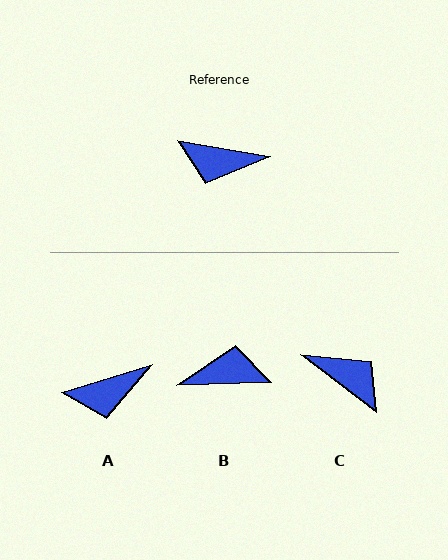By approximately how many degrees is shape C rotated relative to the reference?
Approximately 152 degrees counter-clockwise.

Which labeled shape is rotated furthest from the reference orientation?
B, about 169 degrees away.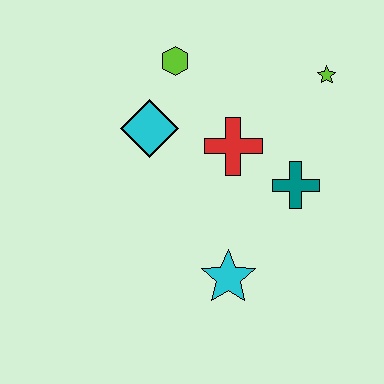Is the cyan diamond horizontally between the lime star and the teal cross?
No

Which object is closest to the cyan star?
The teal cross is closest to the cyan star.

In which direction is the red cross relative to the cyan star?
The red cross is above the cyan star.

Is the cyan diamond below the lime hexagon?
Yes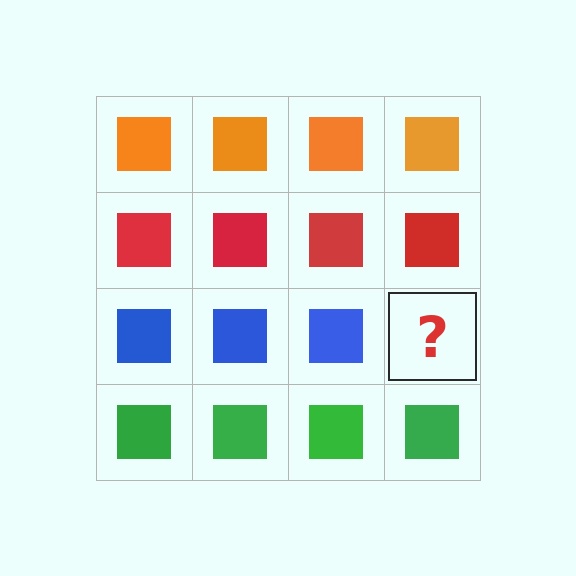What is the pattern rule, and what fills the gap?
The rule is that each row has a consistent color. The gap should be filled with a blue square.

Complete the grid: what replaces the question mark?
The question mark should be replaced with a blue square.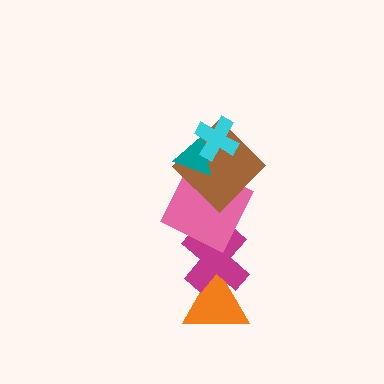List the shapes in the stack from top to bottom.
From top to bottom: the cyan cross, the teal triangle, the brown diamond, the pink square, the magenta cross, the orange triangle.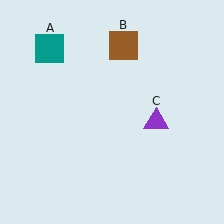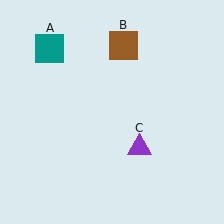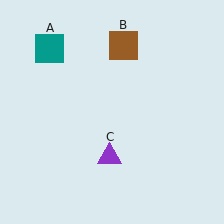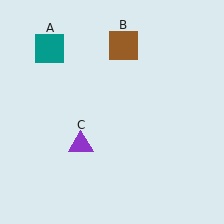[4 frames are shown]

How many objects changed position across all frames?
1 object changed position: purple triangle (object C).